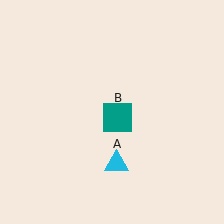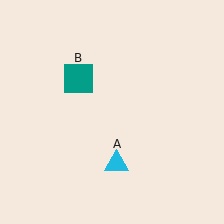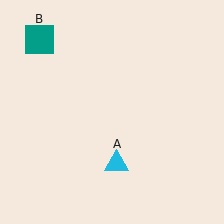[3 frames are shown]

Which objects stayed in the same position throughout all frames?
Cyan triangle (object A) remained stationary.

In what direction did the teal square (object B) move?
The teal square (object B) moved up and to the left.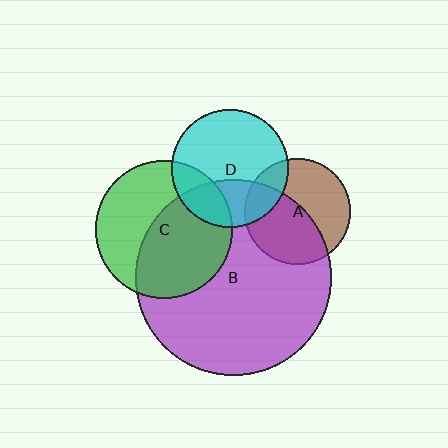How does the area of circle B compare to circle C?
Approximately 2.0 times.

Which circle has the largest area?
Circle B (purple).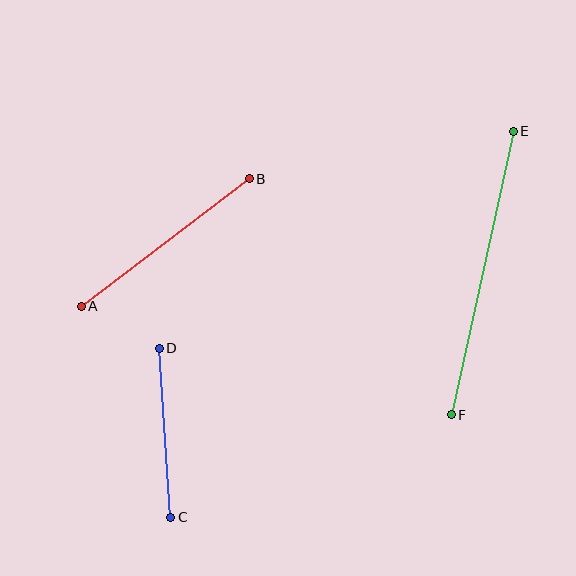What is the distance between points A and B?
The distance is approximately 211 pixels.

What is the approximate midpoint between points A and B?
The midpoint is at approximately (165, 243) pixels.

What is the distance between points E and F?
The distance is approximately 290 pixels.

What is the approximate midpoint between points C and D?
The midpoint is at approximately (165, 433) pixels.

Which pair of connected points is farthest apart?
Points E and F are farthest apart.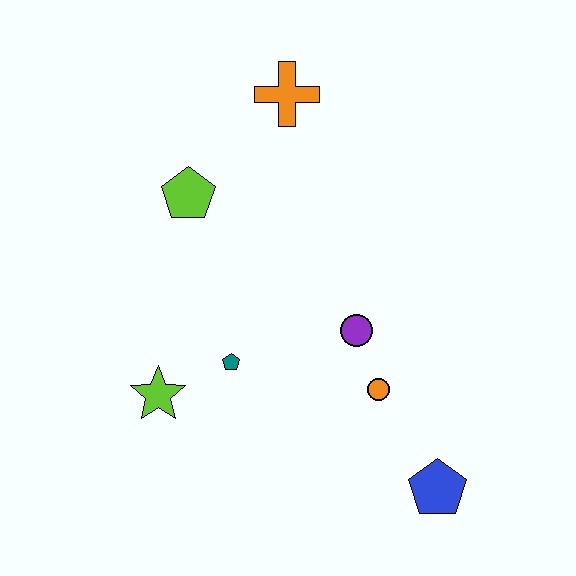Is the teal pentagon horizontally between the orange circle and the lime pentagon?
Yes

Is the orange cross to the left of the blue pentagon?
Yes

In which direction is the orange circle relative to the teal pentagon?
The orange circle is to the right of the teal pentagon.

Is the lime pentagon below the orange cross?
Yes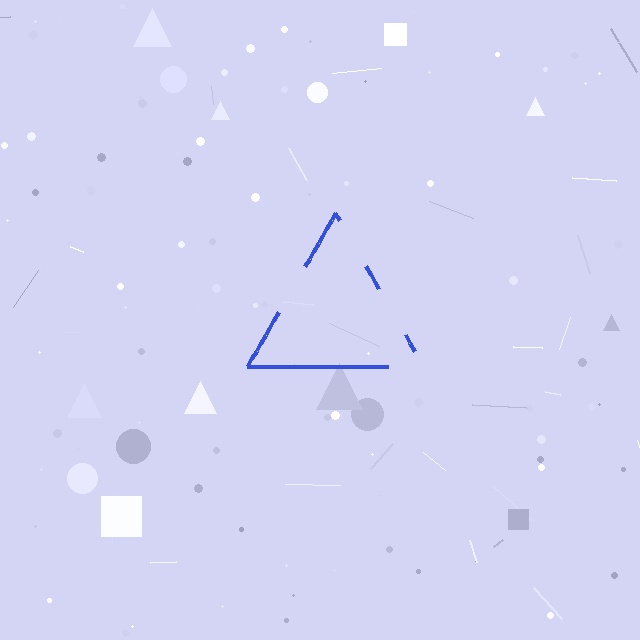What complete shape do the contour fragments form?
The contour fragments form a triangle.